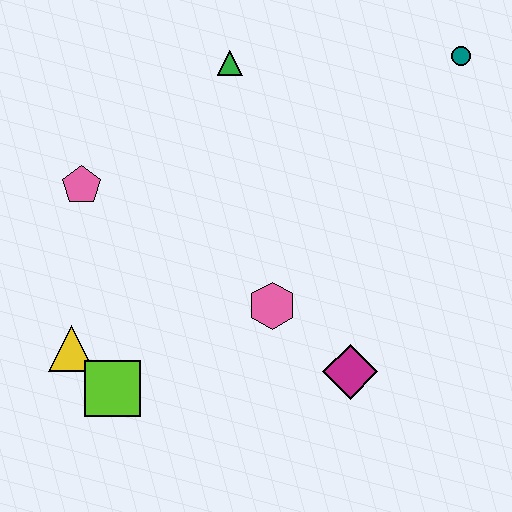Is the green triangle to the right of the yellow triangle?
Yes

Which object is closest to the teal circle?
The green triangle is closest to the teal circle.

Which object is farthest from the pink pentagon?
The teal circle is farthest from the pink pentagon.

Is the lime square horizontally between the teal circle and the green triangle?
No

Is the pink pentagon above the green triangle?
No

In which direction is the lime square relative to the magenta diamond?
The lime square is to the left of the magenta diamond.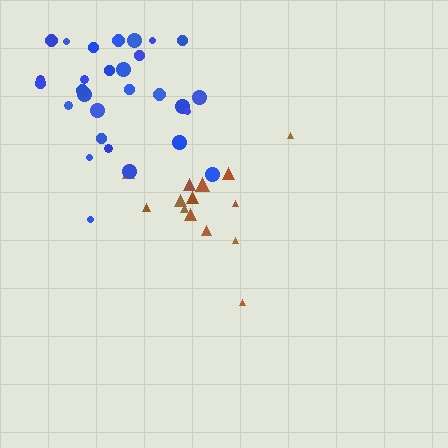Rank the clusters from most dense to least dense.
blue, brown.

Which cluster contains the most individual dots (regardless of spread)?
Blue (29).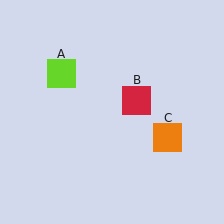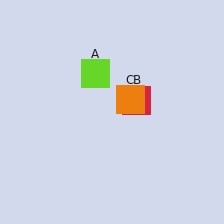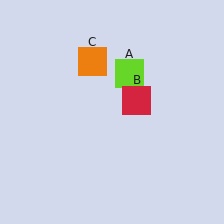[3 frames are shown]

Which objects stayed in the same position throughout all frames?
Red square (object B) remained stationary.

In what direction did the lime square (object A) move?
The lime square (object A) moved right.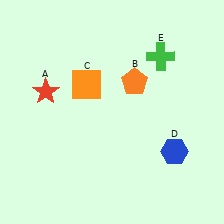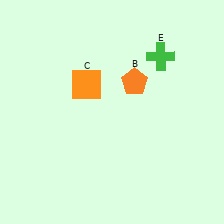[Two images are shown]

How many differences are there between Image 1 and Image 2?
There are 2 differences between the two images.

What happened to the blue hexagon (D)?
The blue hexagon (D) was removed in Image 2. It was in the bottom-right area of Image 1.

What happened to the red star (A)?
The red star (A) was removed in Image 2. It was in the top-left area of Image 1.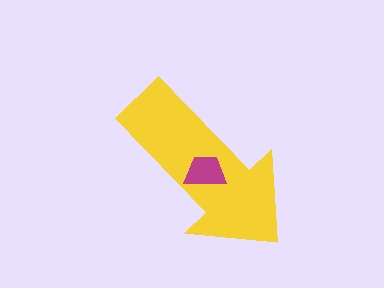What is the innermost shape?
The magenta trapezoid.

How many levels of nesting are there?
2.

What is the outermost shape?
The yellow arrow.